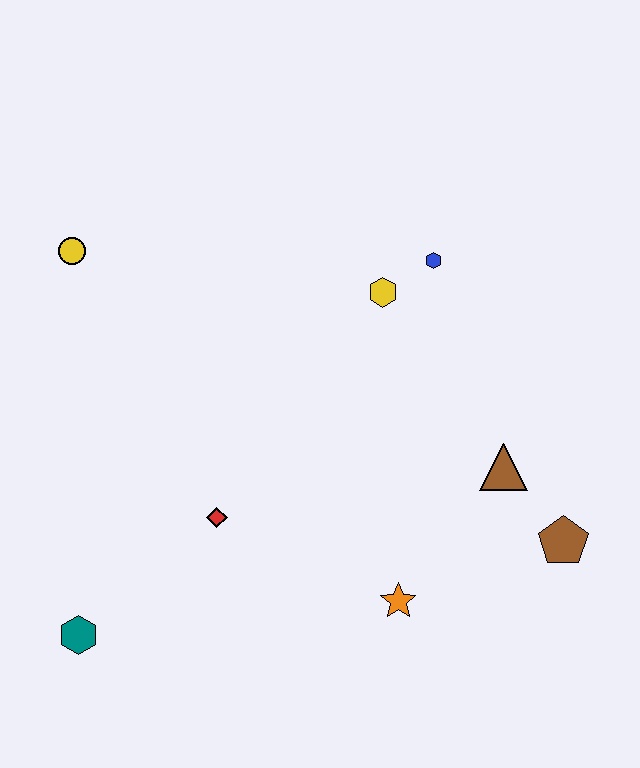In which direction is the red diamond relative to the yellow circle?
The red diamond is below the yellow circle.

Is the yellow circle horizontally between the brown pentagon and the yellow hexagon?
No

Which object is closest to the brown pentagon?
The brown triangle is closest to the brown pentagon.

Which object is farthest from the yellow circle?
The brown pentagon is farthest from the yellow circle.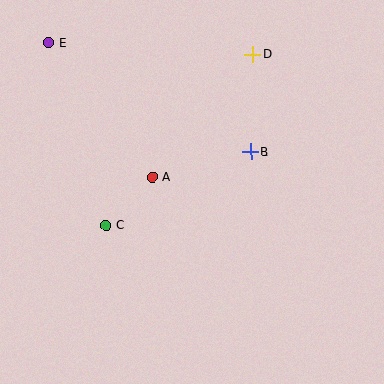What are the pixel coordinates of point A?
Point A is at (152, 177).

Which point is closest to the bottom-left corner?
Point C is closest to the bottom-left corner.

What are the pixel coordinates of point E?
Point E is at (49, 43).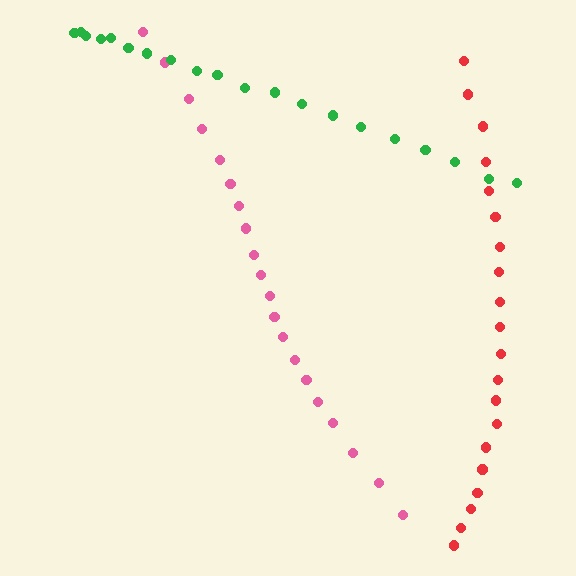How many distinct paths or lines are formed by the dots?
There are 3 distinct paths.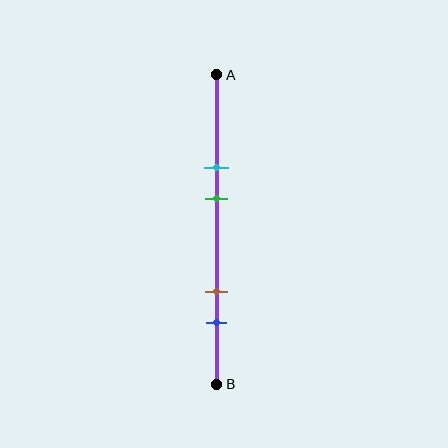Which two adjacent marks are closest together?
The cyan and green marks are the closest adjacent pair.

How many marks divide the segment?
There are 4 marks dividing the segment.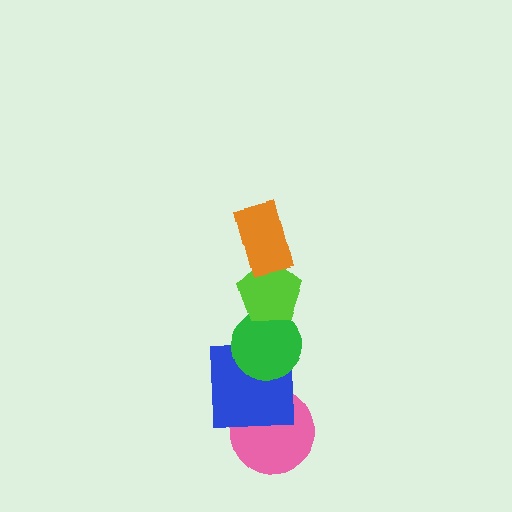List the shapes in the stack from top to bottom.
From top to bottom: the orange rectangle, the lime pentagon, the green circle, the blue square, the pink circle.